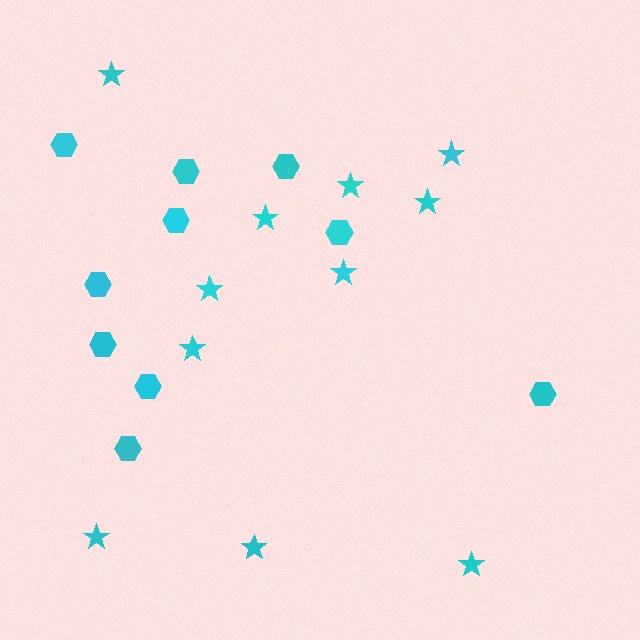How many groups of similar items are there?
There are 2 groups: one group of stars (11) and one group of hexagons (10).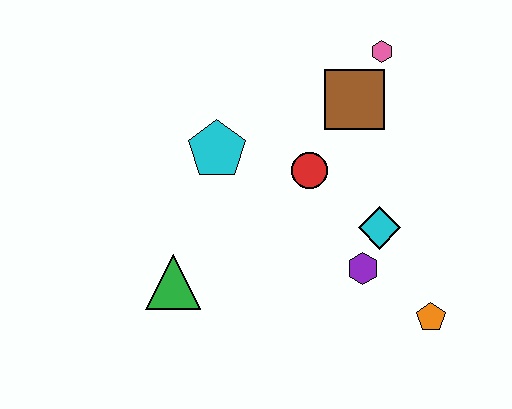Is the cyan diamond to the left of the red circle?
No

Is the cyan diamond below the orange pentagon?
No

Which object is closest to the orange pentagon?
The purple hexagon is closest to the orange pentagon.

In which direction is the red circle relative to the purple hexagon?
The red circle is above the purple hexagon.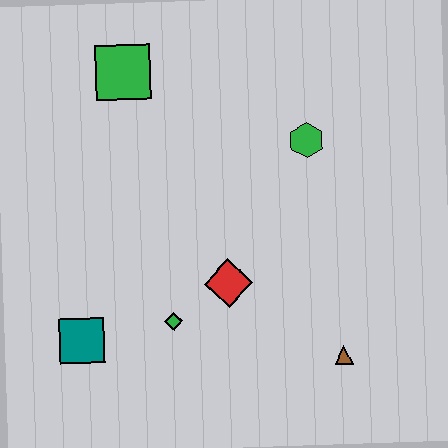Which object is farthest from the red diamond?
The green square is farthest from the red diamond.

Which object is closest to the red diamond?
The green diamond is closest to the red diamond.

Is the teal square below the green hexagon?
Yes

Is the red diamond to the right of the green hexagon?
No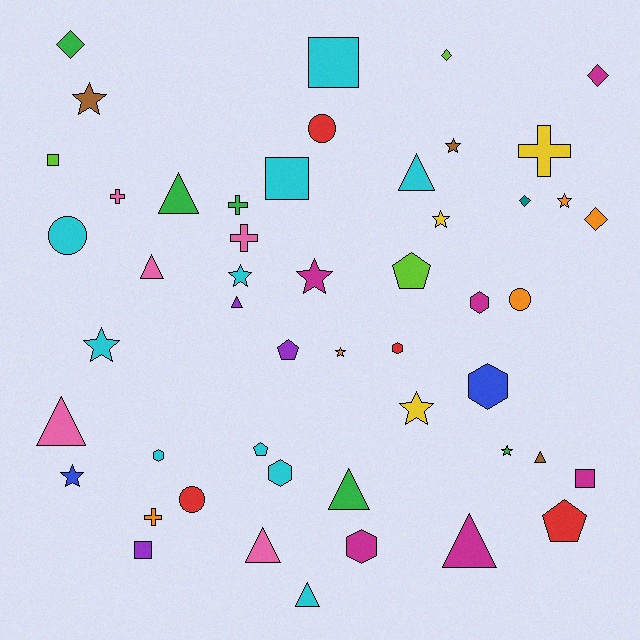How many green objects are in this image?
There are 5 green objects.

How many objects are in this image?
There are 50 objects.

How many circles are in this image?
There are 4 circles.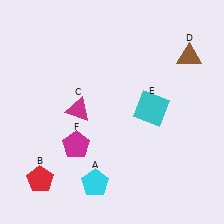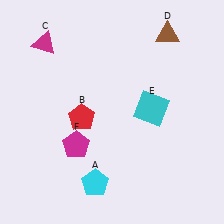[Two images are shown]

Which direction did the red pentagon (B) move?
The red pentagon (B) moved up.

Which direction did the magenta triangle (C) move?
The magenta triangle (C) moved up.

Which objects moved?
The objects that moved are: the red pentagon (B), the magenta triangle (C), the brown triangle (D).